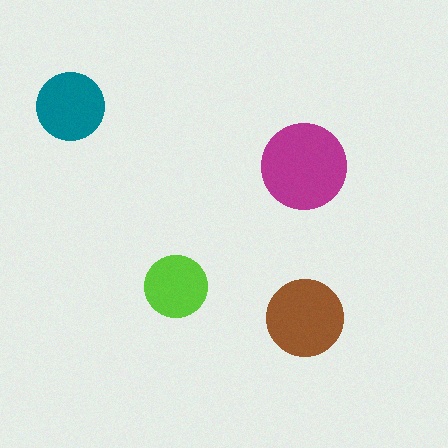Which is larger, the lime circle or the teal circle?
The teal one.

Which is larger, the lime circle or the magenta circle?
The magenta one.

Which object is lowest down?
The brown circle is bottommost.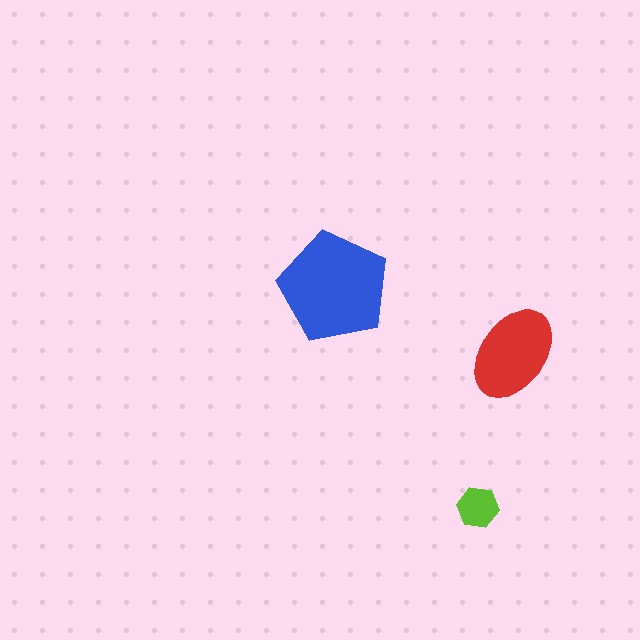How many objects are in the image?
There are 3 objects in the image.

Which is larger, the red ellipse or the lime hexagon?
The red ellipse.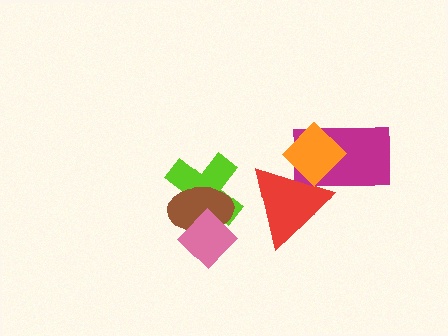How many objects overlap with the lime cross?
2 objects overlap with the lime cross.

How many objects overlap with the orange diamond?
2 objects overlap with the orange diamond.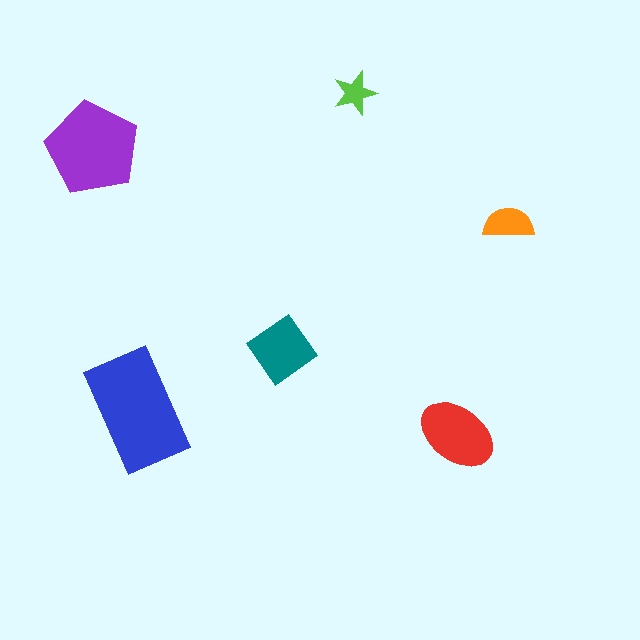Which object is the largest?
The blue rectangle.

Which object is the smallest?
The lime star.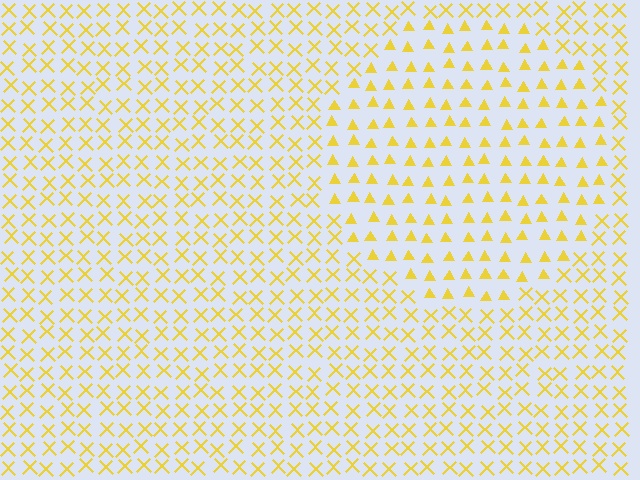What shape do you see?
I see a circle.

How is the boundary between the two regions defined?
The boundary is defined by a change in element shape: triangles inside vs. X marks outside. All elements share the same color and spacing.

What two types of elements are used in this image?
The image uses triangles inside the circle region and X marks outside it.